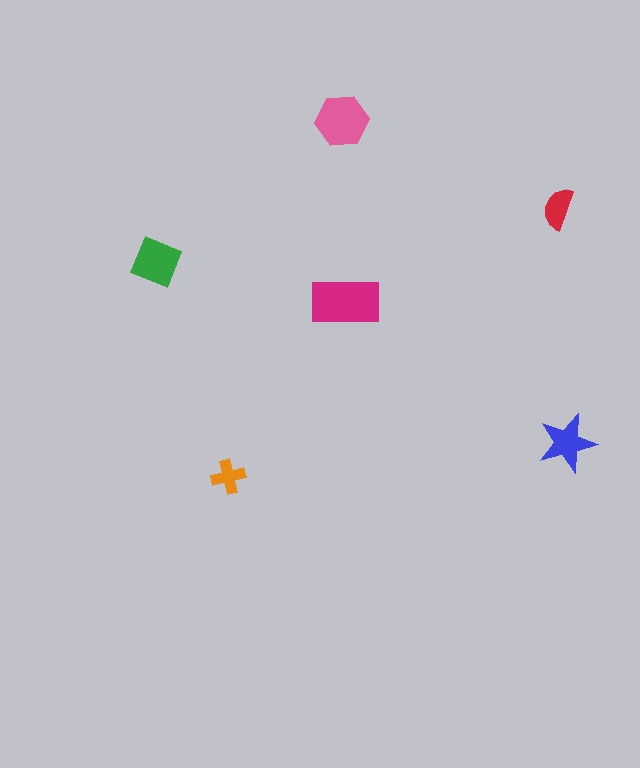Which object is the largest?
The magenta rectangle.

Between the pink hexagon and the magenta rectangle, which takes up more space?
The magenta rectangle.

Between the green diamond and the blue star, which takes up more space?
The green diamond.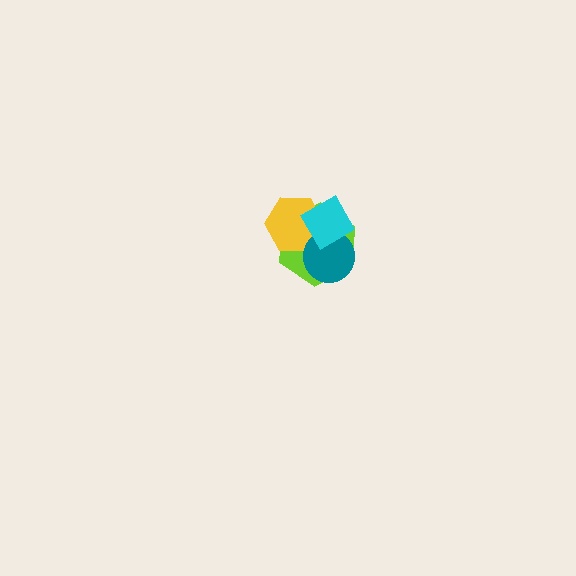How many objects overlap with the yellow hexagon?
3 objects overlap with the yellow hexagon.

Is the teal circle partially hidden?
Yes, it is partially covered by another shape.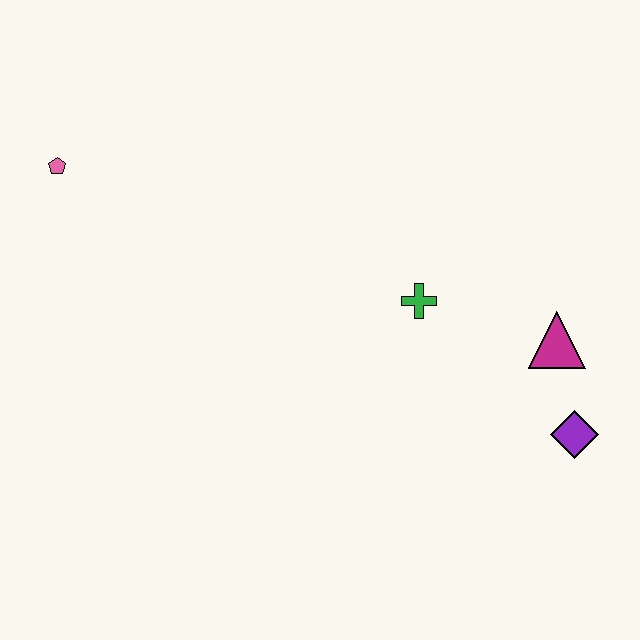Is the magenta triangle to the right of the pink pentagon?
Yes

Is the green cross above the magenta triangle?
Yes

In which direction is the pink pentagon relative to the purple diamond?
The pink pentagon is to the left of the purple diamond.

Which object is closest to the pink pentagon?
The green cross is closest to the pink pentagon.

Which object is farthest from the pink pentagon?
The purple diamond is farthest from the pink pentagon.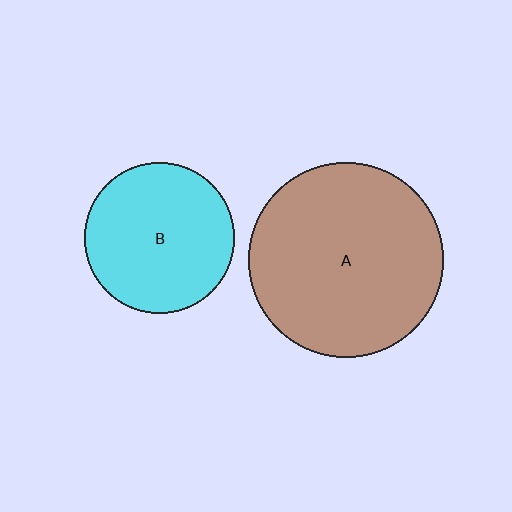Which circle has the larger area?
Circle A (brown).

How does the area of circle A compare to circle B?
Approximately 1.7 times.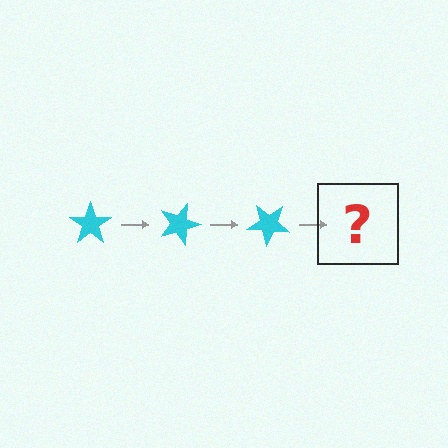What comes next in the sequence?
The next element should be a cyan star rotated 60 degrees.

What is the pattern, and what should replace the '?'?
The pattern is that the star rotates 20 degrees each step. The '?' should be a cyan star rotated 60 degrees.